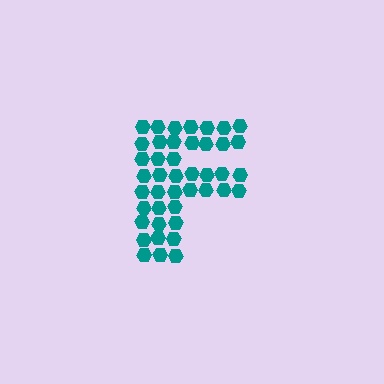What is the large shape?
The large shape is the letter F.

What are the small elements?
The small elements are hexagons.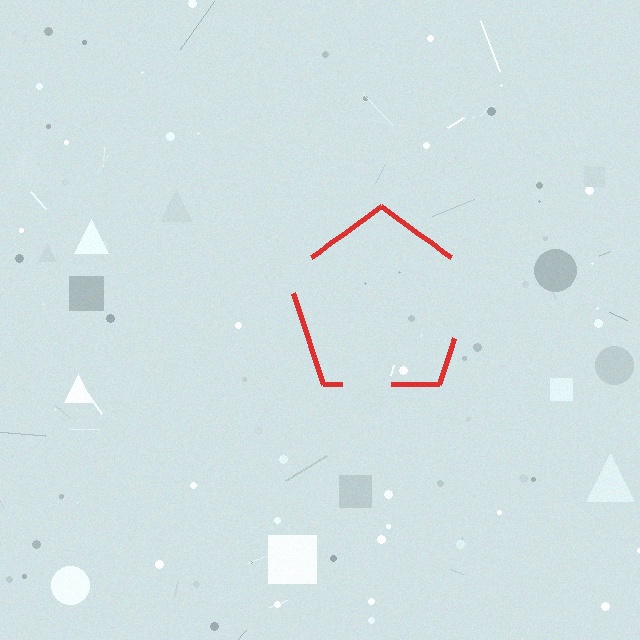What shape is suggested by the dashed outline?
The dashed outline suggests a pentagon.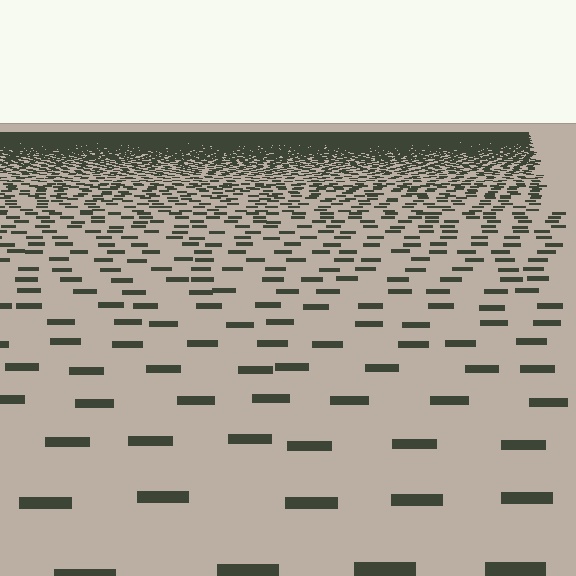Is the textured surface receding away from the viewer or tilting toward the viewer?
The surface is receding away from the viewer. Texture elements get smaller and denser toward the top.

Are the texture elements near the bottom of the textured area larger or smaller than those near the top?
Larger. Near the bottom, elements are closer to the viewer and appear at a bigger on-screen size.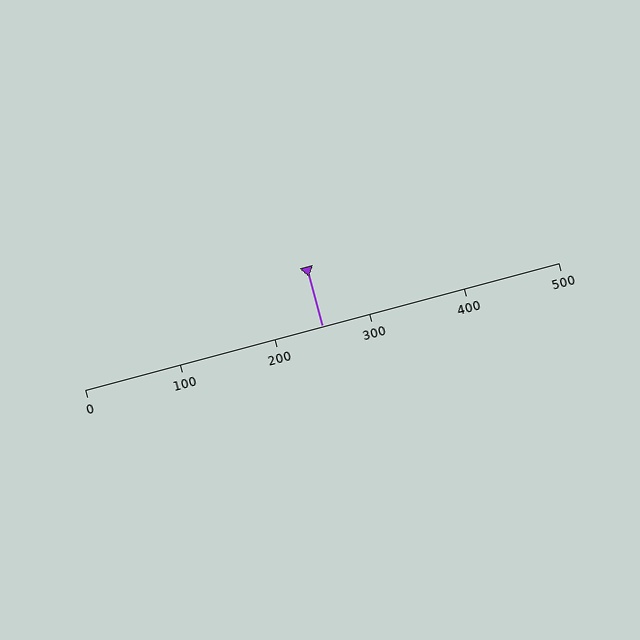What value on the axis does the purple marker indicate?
The marker indicates approximately 250.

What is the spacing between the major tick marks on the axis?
The major ticks are spaced 100 apart.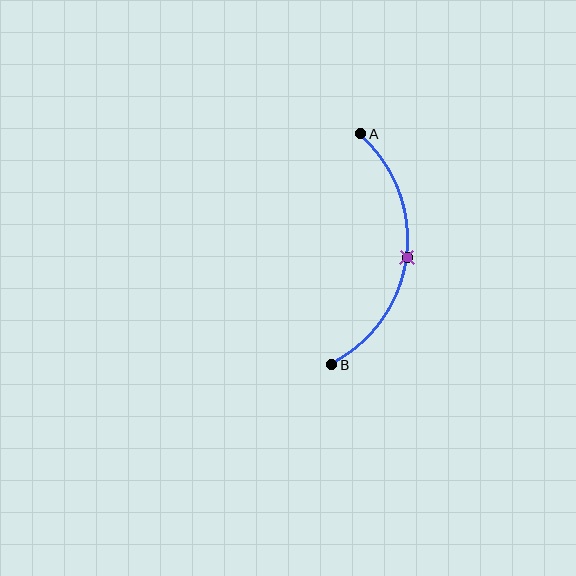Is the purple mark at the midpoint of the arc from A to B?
Yes. The purple mark lies on the arc at equal arc-length from both A and B — it is the arc midpoint.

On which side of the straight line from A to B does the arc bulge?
The arc bulges to the right of the straight line connecting A and B.